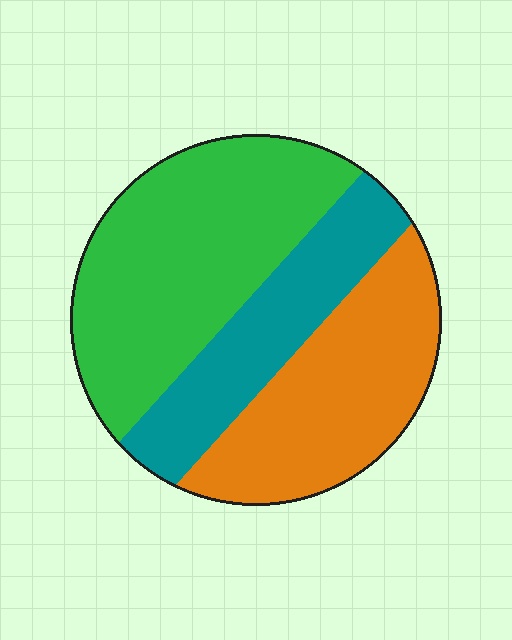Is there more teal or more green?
Green.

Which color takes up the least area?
Teal, at roughly 25%.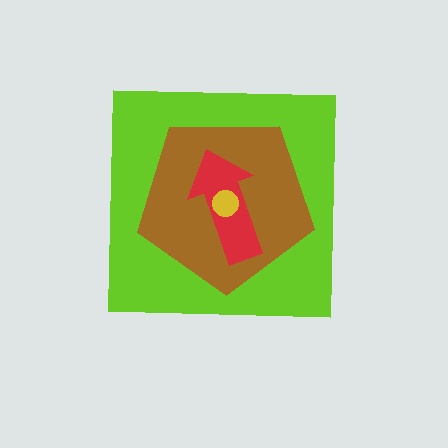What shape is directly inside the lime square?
The brown pentagon.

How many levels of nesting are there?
4.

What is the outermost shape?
The lime square.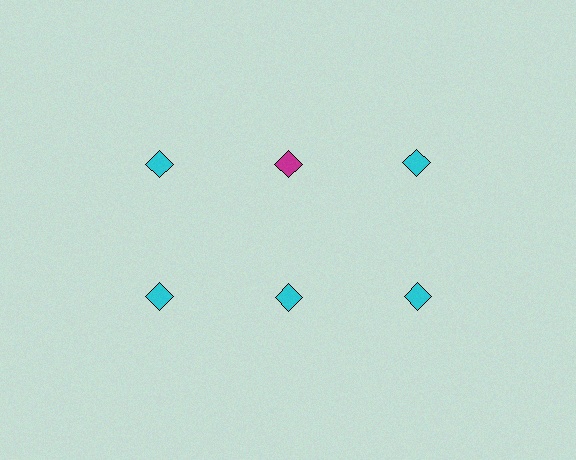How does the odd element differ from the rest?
It has a different color: magenta instead of cyan.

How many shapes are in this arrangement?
There are 6 shapes arranged in a grid pattern.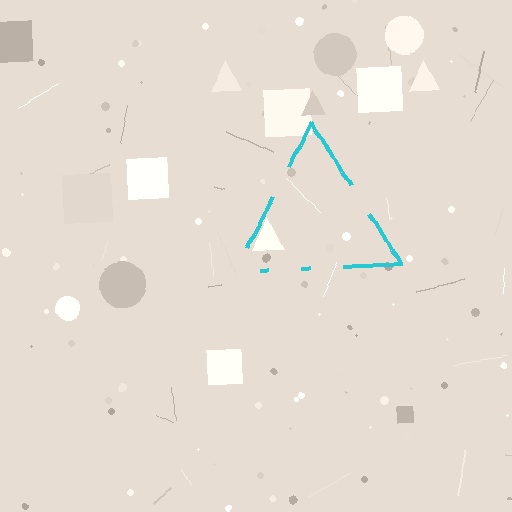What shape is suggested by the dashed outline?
The dashed outline suggests a triangle.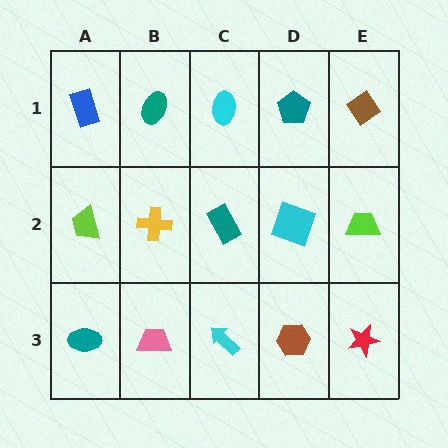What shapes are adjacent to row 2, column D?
A teal pentagon (row 1, column D), a brown hexagon (row 3, column D), a teal rectangle (row 2, column C), a lime trapezoid (row 2, column E).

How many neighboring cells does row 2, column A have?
3.